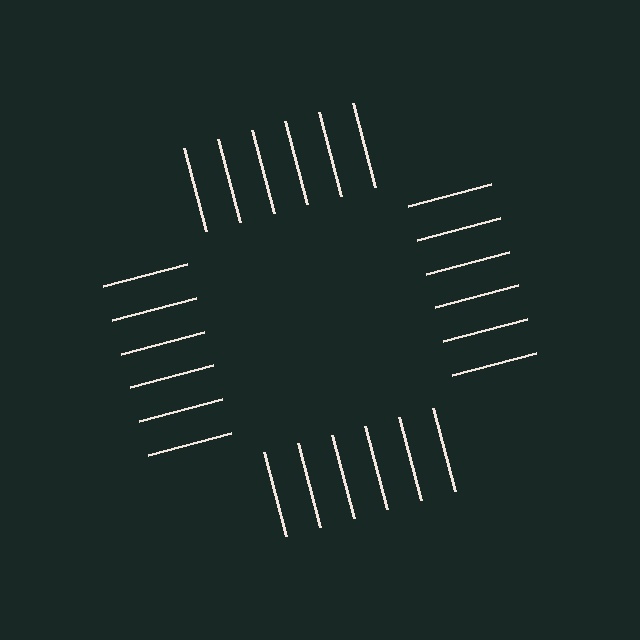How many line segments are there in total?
24 — 6 along each of the 4 edges.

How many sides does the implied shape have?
4 sides — the line-ends trace a square.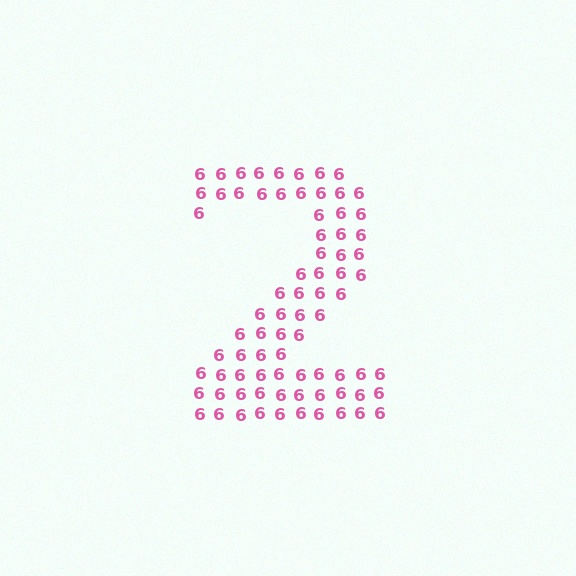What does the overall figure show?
The overall figure shows the digit 2.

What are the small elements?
The small elements are digit 6's.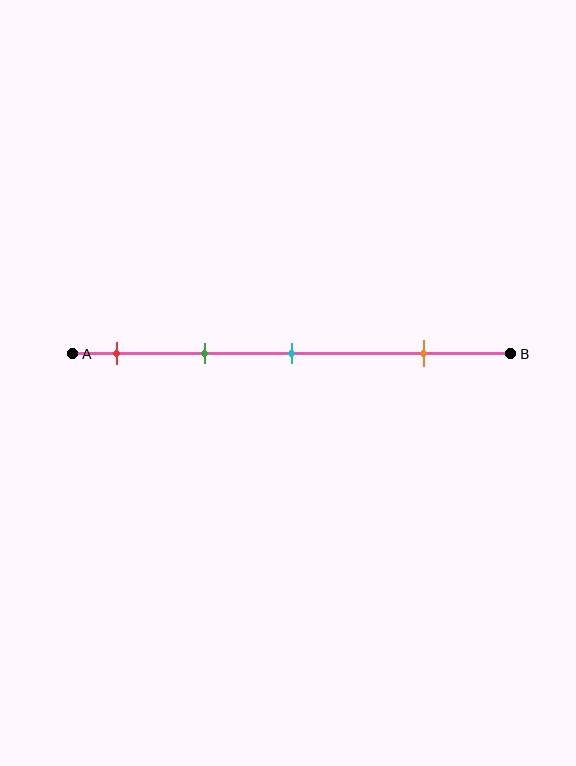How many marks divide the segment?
There are 4 marks dividing the segment.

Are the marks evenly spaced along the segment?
No, the marks are not evenly spaced.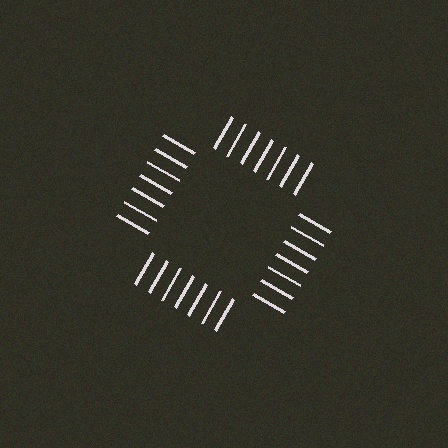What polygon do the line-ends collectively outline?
An illusory square — the line segments terminate on its edges but no continuous stroke is drawn.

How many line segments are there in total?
28 — 7 along each of the 4 edges.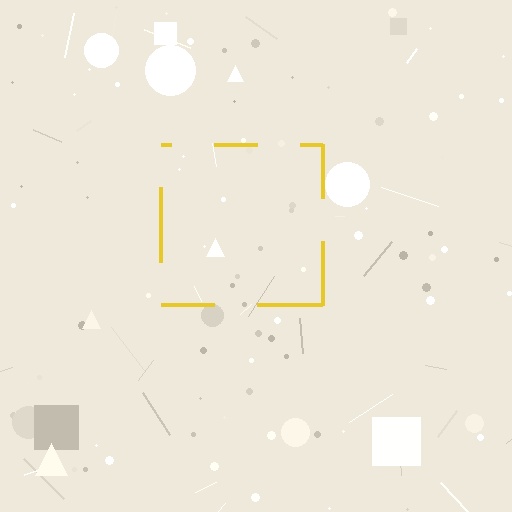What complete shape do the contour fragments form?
The contour fragments form a square.